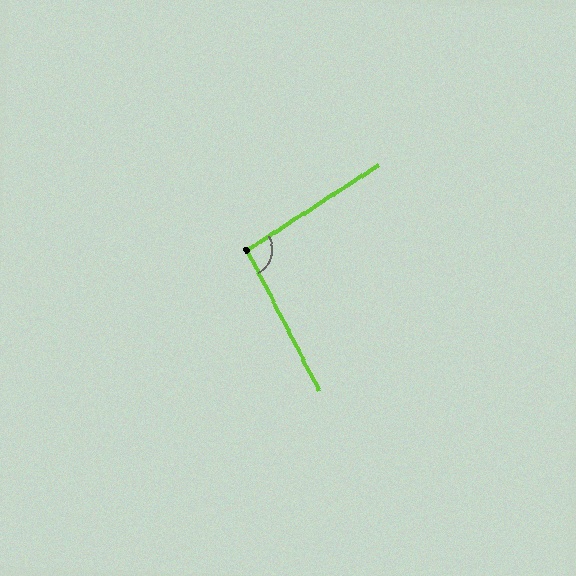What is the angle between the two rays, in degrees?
Approximately 96 degrees.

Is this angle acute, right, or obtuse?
It is obtuse.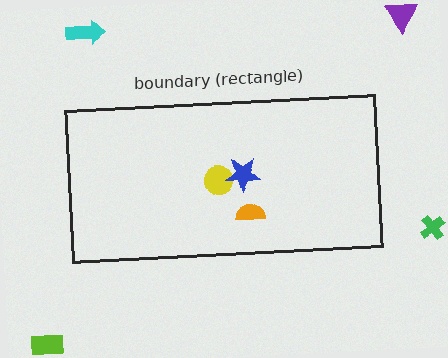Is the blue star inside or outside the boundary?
Inside.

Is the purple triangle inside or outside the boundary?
Outside.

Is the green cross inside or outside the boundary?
Outside.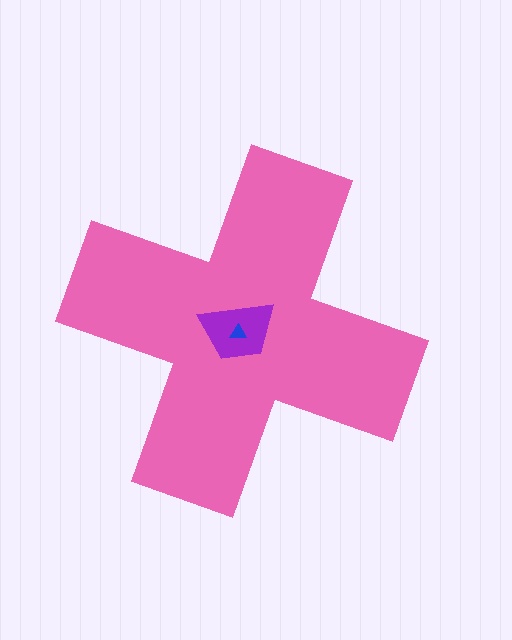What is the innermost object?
The blue triangle.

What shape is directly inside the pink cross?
The purple trapezoid.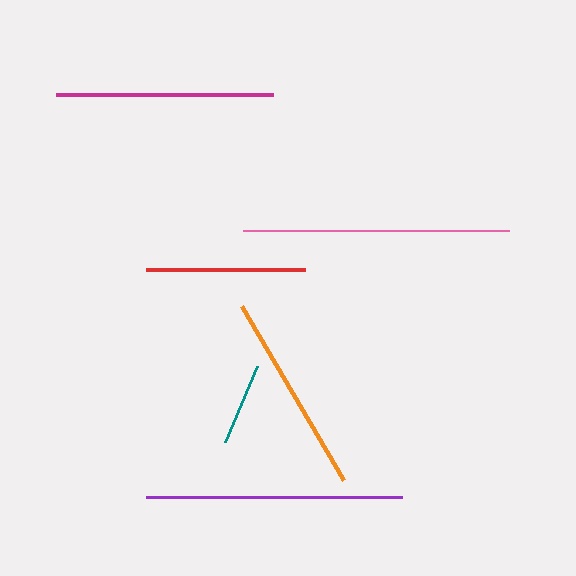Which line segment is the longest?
The pink line is the longest at approximately 266 pixels.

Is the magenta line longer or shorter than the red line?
The magenta line is longer than the red line.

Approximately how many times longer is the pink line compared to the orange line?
The pink line is approximately 1.3 times the length of the orange line.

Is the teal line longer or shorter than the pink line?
The pink line is longer than the teal line.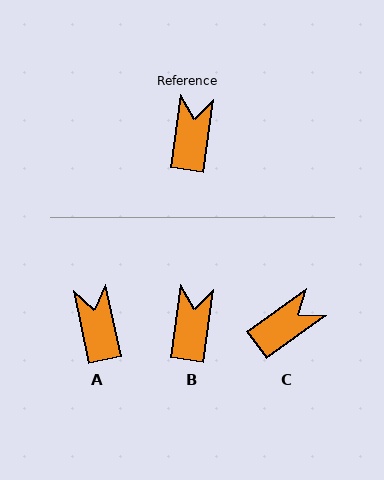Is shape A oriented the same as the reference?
No, it is off by about 20 degrees.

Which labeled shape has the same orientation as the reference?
B.